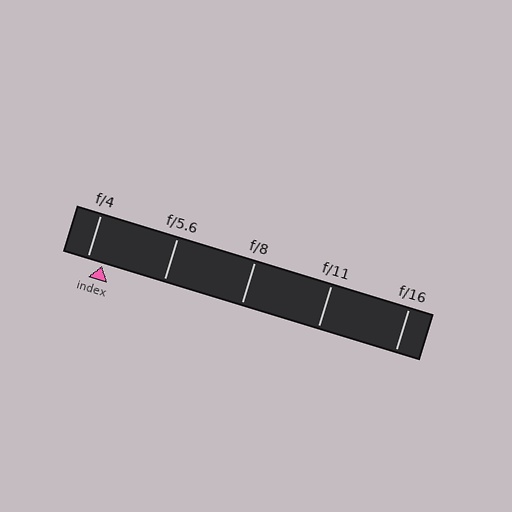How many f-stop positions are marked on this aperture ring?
There are 5 f-stop positions marked.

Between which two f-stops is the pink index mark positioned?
The index mark is between f/4 and f/5.6.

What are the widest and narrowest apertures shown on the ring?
The widest aperture shown is f/4 and the narrowest is f/16.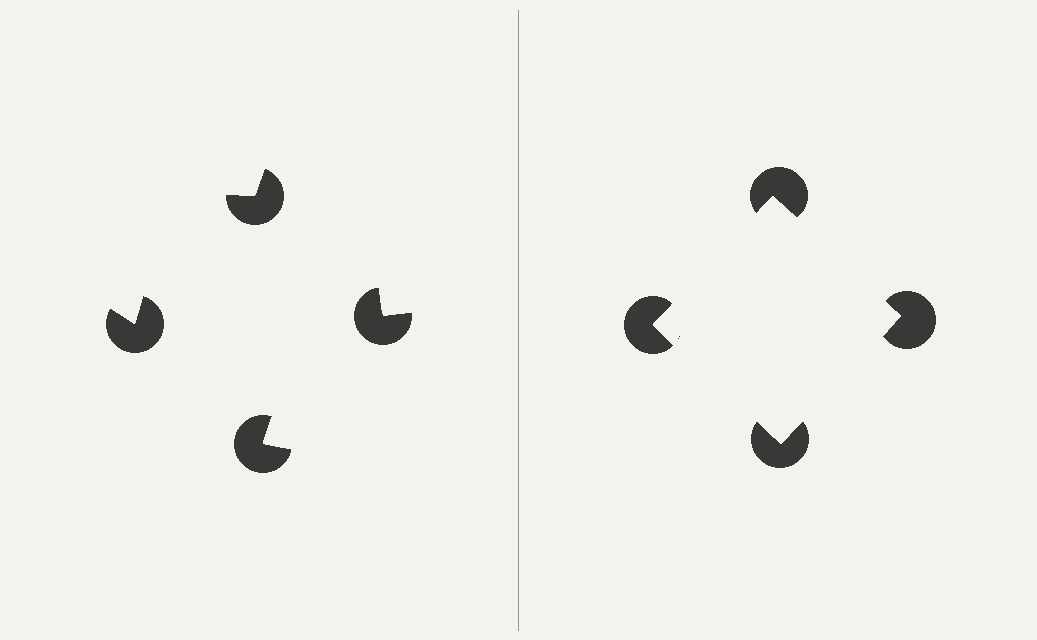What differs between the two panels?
The pac-man discs are positioned identically on both sides; only the wedge orientations differ. On the right they align to a square; on the left they are misaligned.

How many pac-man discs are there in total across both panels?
8 — 4 on each side.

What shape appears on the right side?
An illusory square.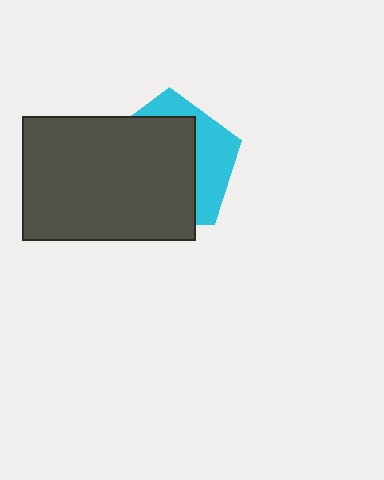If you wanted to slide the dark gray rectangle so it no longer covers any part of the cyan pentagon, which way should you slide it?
Slide it toward the lower-left — that is the most direct way to separate the two shapes.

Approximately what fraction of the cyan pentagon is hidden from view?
Roughly 66% of the cyan pentagon is hidden behind the dark gray rectangle.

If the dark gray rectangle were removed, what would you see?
You would see the complete cyan pentagon.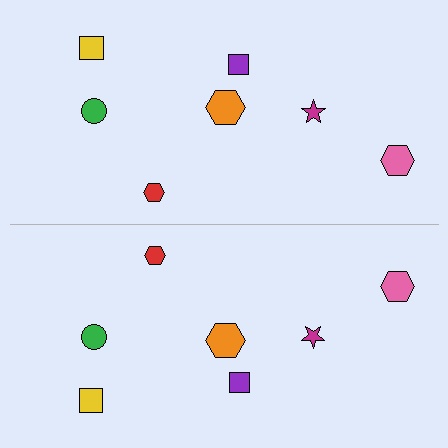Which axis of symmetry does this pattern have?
The pattern has a horizontal axis of symmetry running through the center of the image.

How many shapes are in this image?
There are 14 shapes in this image.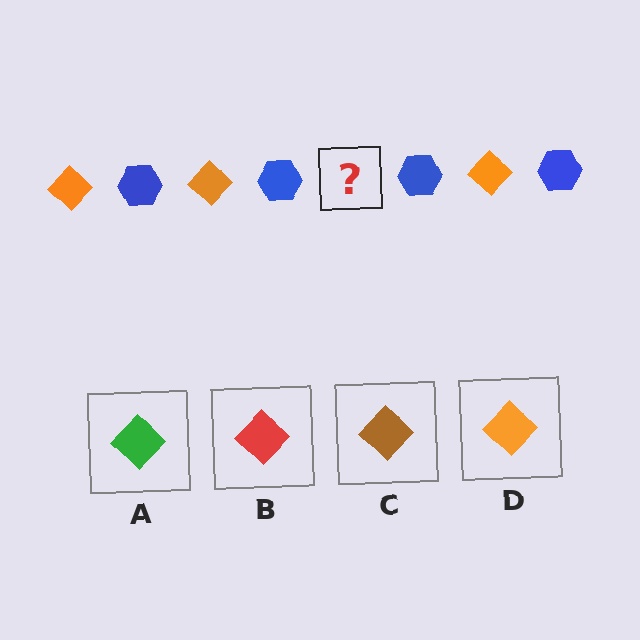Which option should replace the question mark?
Option D.